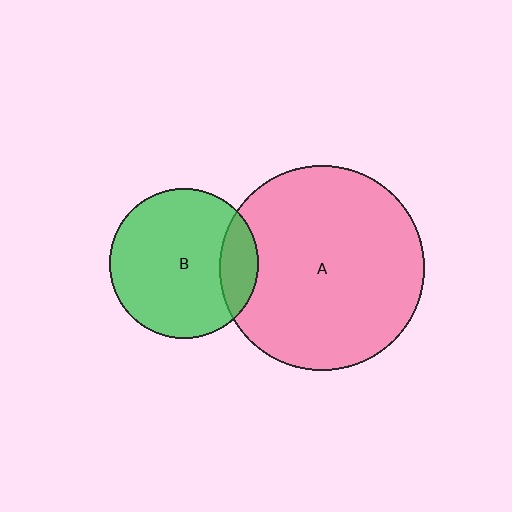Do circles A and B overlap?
Yes.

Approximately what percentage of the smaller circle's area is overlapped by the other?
Approximately 15%.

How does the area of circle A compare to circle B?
Approximately 1.9 times.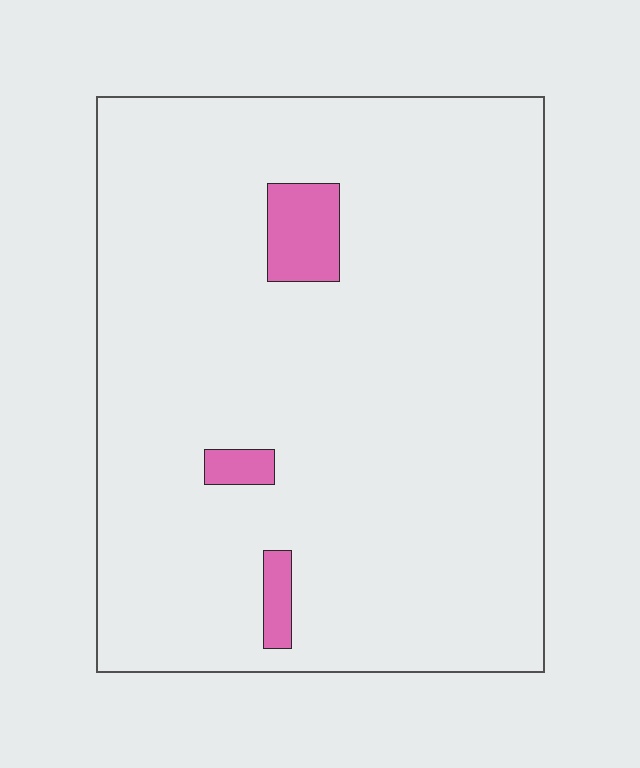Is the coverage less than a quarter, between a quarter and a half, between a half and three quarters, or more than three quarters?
Less than a quarter.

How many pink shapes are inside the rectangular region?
3.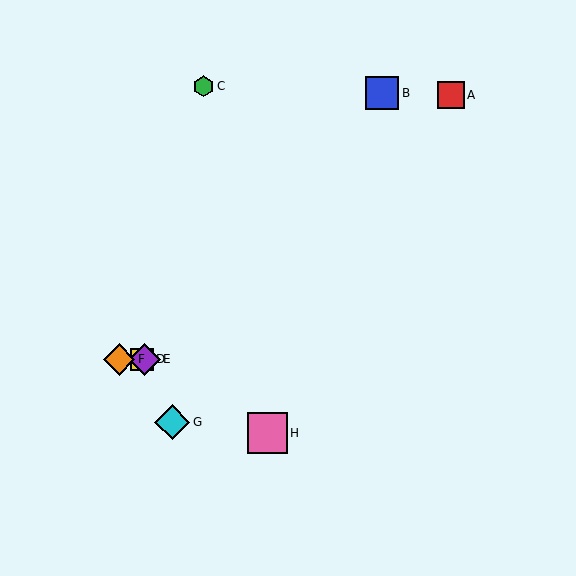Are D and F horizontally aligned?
Yes, both are at y≈359.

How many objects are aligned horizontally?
3 objects (D, E, F) are aligned horizontally.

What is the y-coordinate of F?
Object F is at y≈359.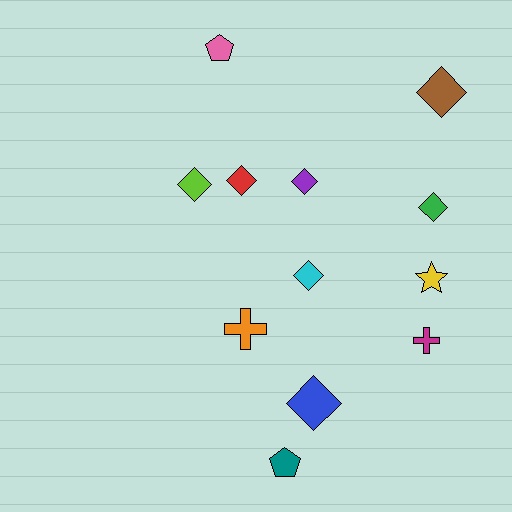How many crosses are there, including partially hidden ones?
There are 2 crosses.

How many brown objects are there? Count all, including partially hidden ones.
There is 1 brown object.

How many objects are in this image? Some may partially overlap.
There are 12 objects.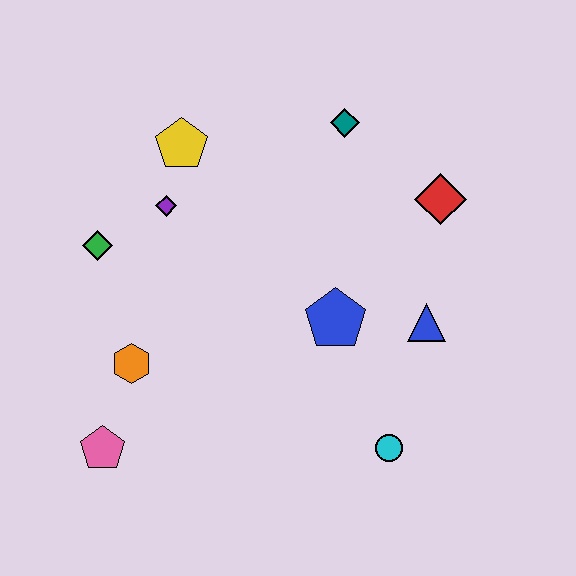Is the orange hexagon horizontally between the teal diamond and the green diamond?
Yes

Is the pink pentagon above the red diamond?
No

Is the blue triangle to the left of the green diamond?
No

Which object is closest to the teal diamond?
The red diamond is closest to the teal diamond.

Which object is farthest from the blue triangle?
The pink pentagon is farthest from the blue triangle.